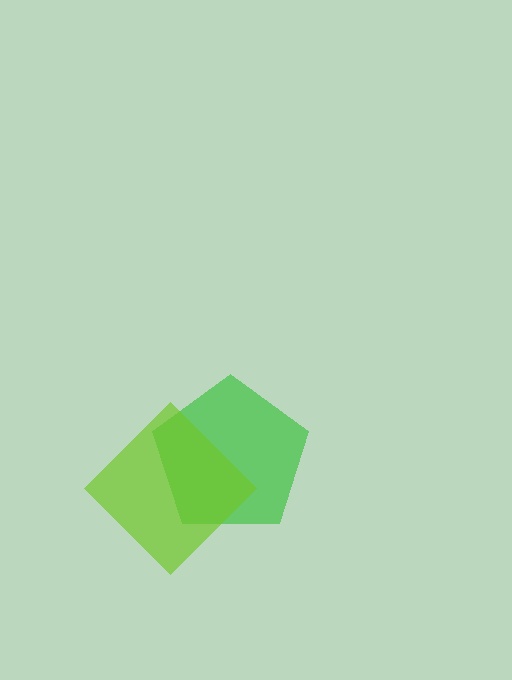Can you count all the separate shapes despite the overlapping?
Yes, there are 2 separate shapes.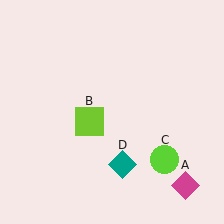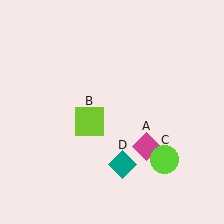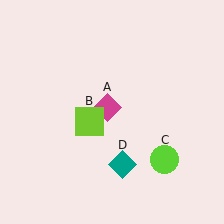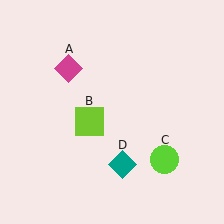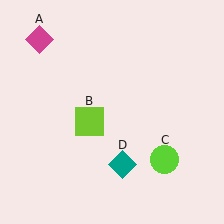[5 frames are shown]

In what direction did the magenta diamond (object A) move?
The magenta diamond (object A) moved up and to the left.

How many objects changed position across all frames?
1 object changed position: magenta diamond (object A).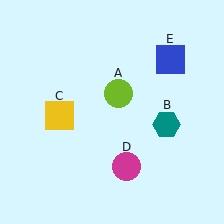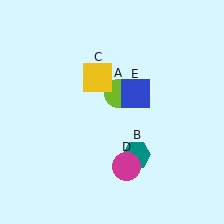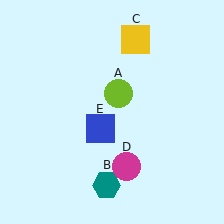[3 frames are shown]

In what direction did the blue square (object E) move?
The blue square (object E) moved down and to the left.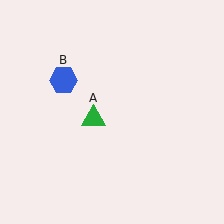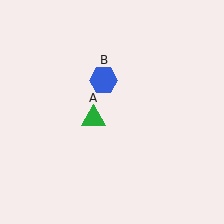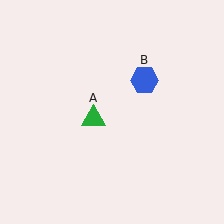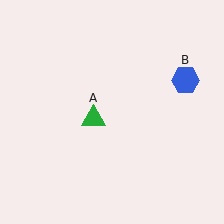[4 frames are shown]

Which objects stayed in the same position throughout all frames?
Green triangle (object A) remained stationary.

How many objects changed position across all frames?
1 object changed position: blue hexagon (object B).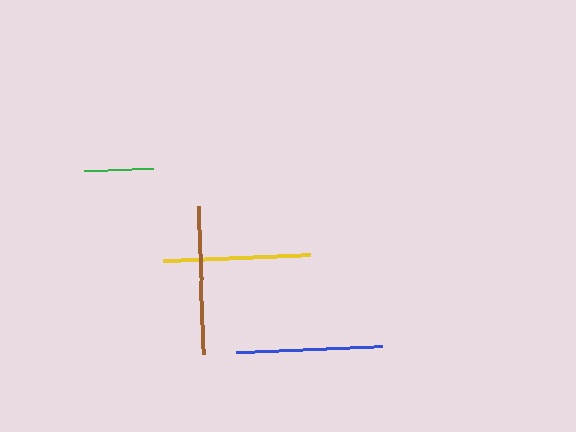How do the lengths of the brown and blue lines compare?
The brown and blue lines are approximately the same length.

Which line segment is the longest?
The brown line is the longest at approximately 148 pixels.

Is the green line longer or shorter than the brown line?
The brown line is longer than the green line.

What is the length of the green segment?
The green segment is approximately 69 pixels long.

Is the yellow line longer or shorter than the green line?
The yellow line is longer than the green line.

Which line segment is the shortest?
The green line is the shortest at approximately 69 pixels.